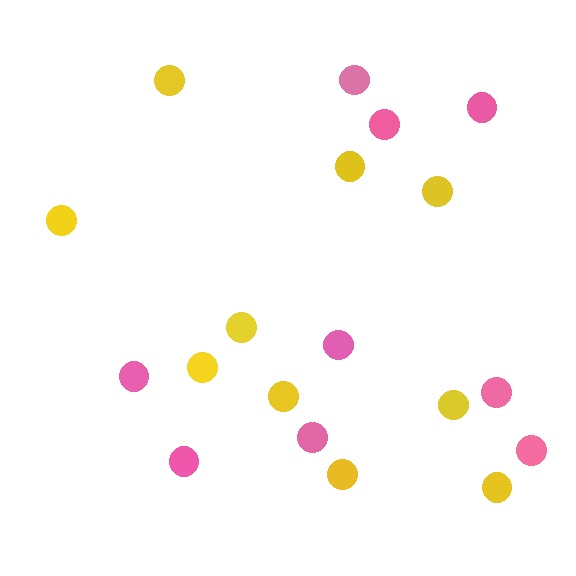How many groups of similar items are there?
There are 2 groups: one group of pink circles (9) and one group of yellow circles (10).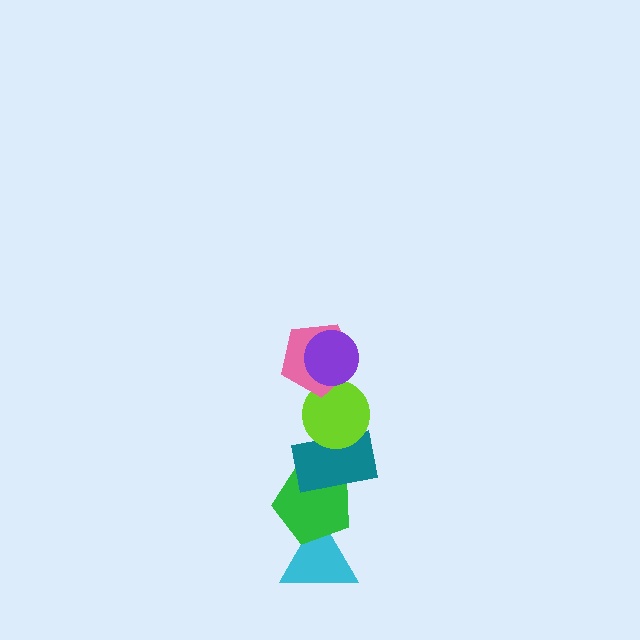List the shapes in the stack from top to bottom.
From top to bottom: the purple circle, the pink pentagon, the lime circle, the teal rectangle, the green pentagon, the cyan triangle.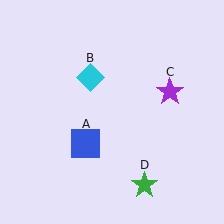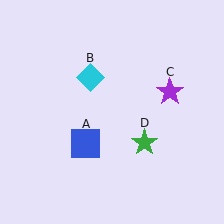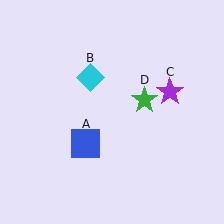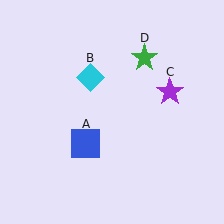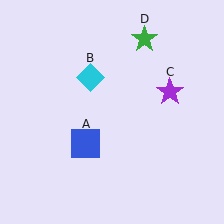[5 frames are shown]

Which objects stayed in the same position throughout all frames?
Blue square (object A) and cyan diamond (object B) and purple star (object C) remained stationary.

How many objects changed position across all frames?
1 object changed position: green star (object D).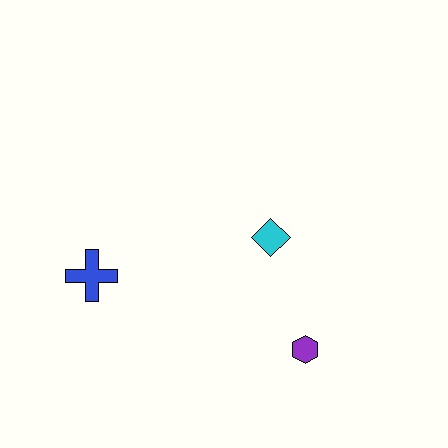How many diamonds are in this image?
There is 1 diamond.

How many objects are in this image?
There are 3 objects.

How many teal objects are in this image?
There are no teal objects.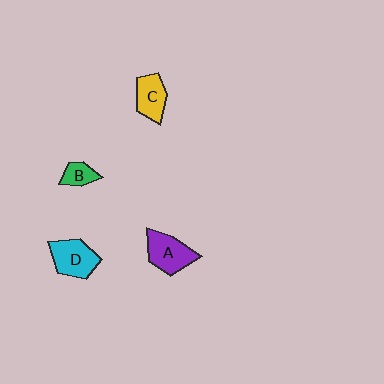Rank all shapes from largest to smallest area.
From largest to smallest: D (cyan), A (purple), C (yellow), B (green).